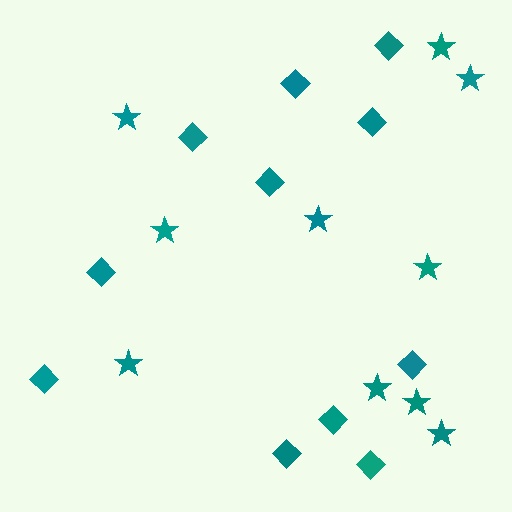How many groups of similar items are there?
There are 2 groups: one group of diamonds (11) and one group of stars (10).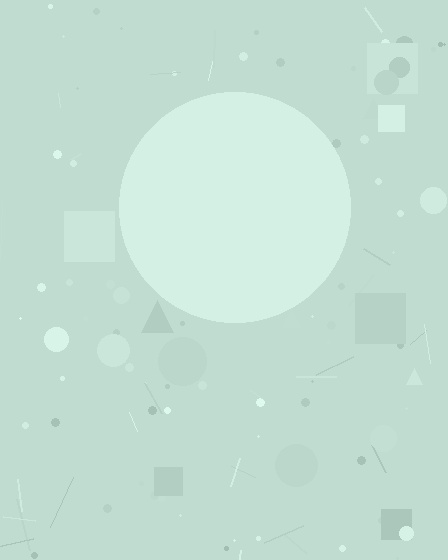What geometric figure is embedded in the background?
A circle is embedded in the background.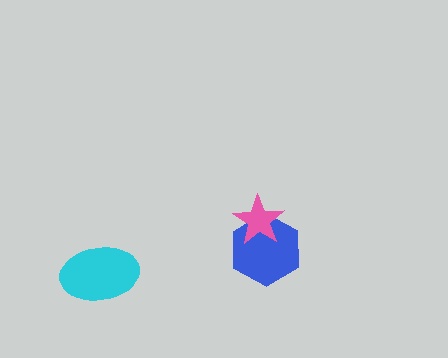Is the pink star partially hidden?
No, no other shape covers it.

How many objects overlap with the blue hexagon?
1 object overlaps with the blue hexagon.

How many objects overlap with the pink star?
1 object overlaps with the pink star.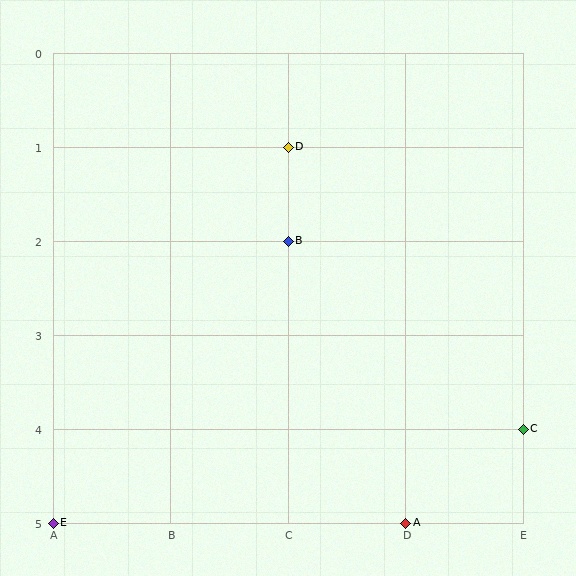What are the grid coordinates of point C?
Point C is at grid coordinates (E, 4).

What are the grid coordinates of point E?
Point E is at grid coordinates (A, 5).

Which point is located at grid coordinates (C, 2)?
Point B is at (C, 2).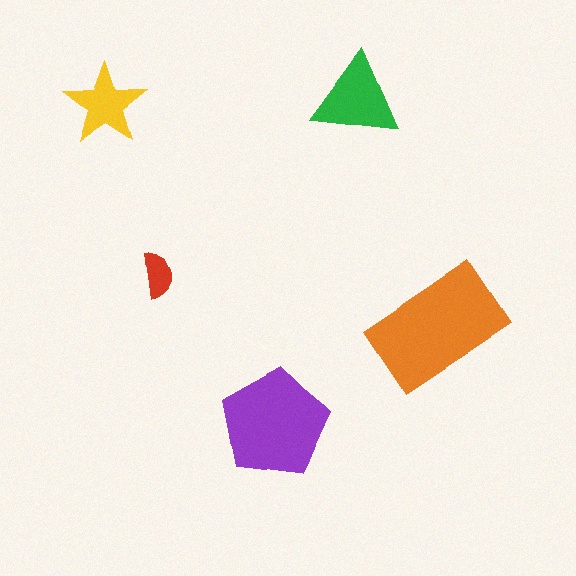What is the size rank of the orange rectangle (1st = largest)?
1st.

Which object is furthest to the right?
The orange rectangle is rightmost.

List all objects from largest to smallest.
The orange rectangle, the purple pentagon, the green triangle, the yellow star, the red semicircle.